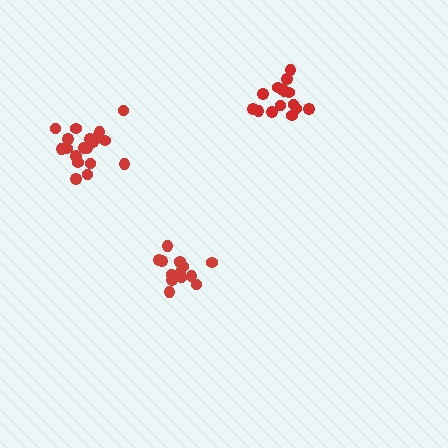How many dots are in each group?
Group 1: 14 dots, Group 2: 19 dots, Group 3: 15 dots (48 total).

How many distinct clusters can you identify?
There are 3 distinct clusters.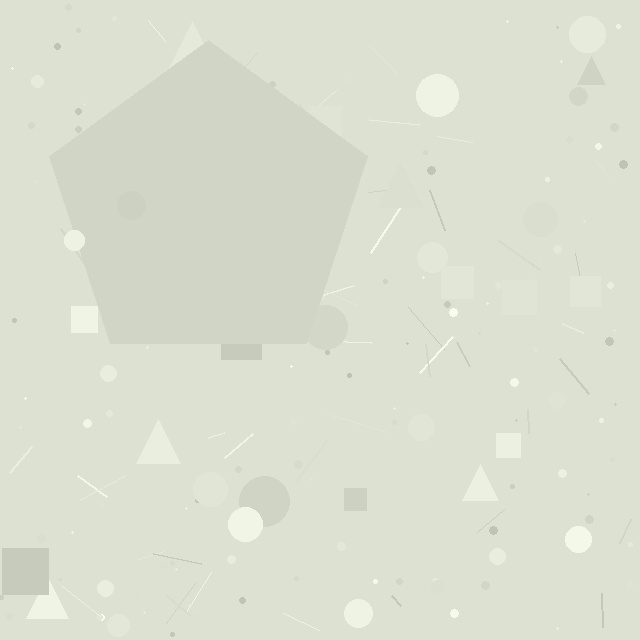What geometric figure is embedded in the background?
A pentagon is embedded in the background.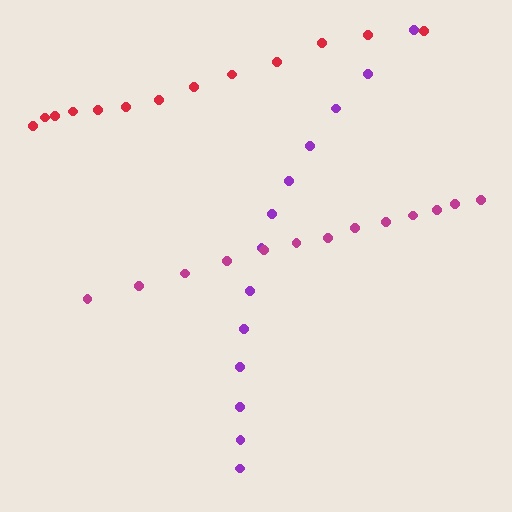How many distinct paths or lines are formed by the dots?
There are 3 distinct paths.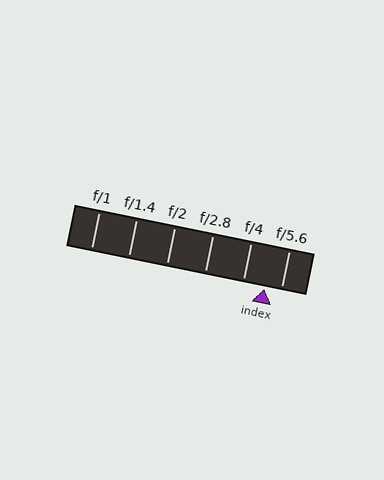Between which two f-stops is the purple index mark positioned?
The index mark is between f/4 and f/5.6.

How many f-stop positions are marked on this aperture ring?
There are 6 f-stop positions marked.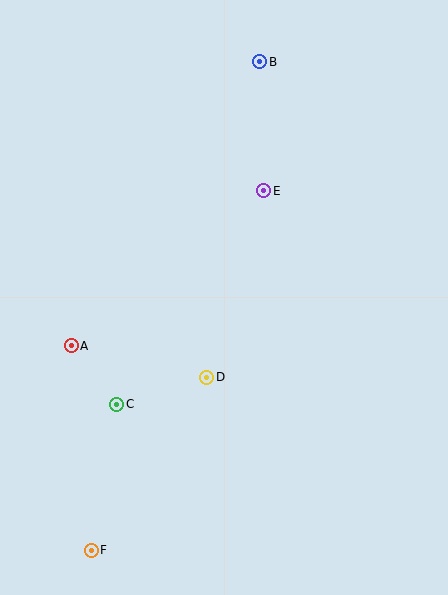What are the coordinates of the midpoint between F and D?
The midpoint between F and D is at (149, 464).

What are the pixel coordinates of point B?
Point B is at (260, 62).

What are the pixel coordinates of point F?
Point F is at (91, 550).